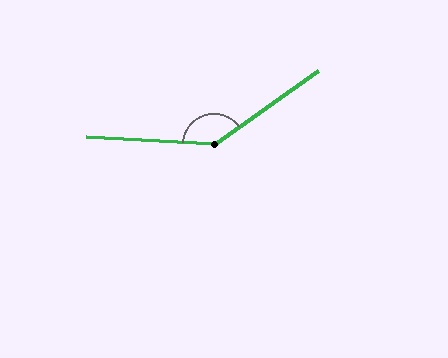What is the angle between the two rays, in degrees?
Approximately 141 degrees.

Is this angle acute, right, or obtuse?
It is obtuse.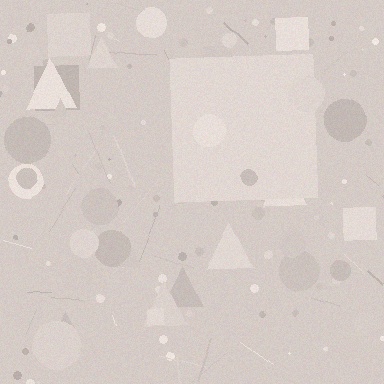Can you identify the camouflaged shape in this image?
The camouflaged shape is a square.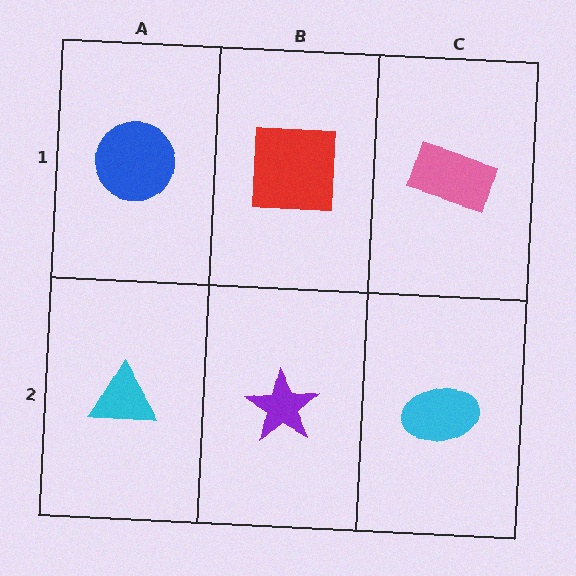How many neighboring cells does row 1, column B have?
3.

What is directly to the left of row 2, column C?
A purple star.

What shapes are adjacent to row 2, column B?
A red square (row 1, column B), a cyan triangle (row 2, column A), a cyan ellipse (row 2, column C).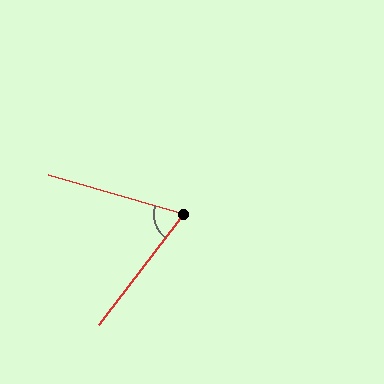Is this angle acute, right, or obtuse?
It is acute.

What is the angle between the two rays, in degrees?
Approximately 69 degrees.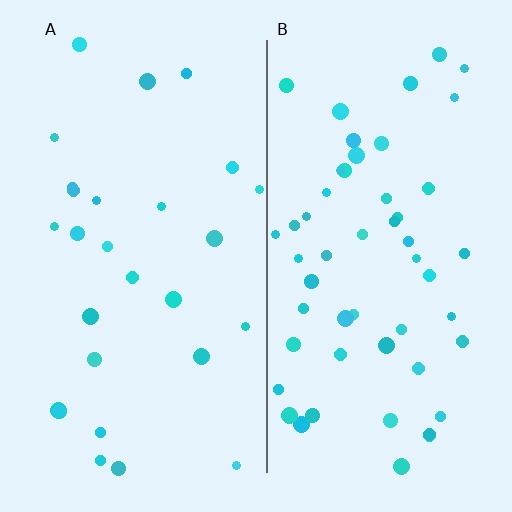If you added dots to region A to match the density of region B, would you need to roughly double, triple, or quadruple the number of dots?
Approximately double.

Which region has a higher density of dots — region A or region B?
B (the right).